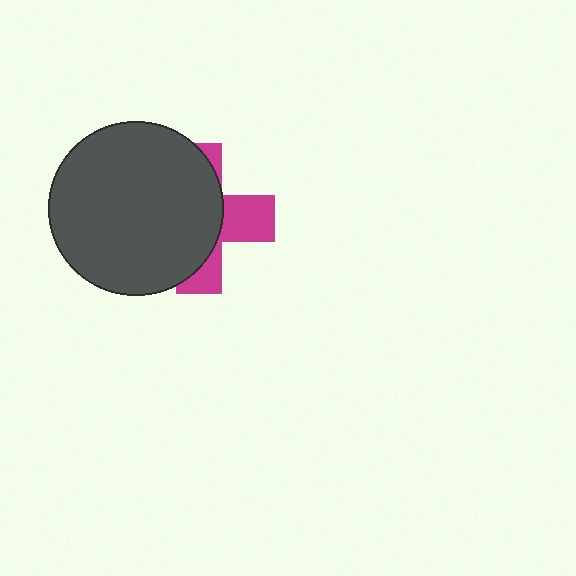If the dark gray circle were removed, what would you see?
You would see the complete magenta cross.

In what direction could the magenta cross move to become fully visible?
The magenta cross could move right. That would shift it out from behind the dark gray circle entirely.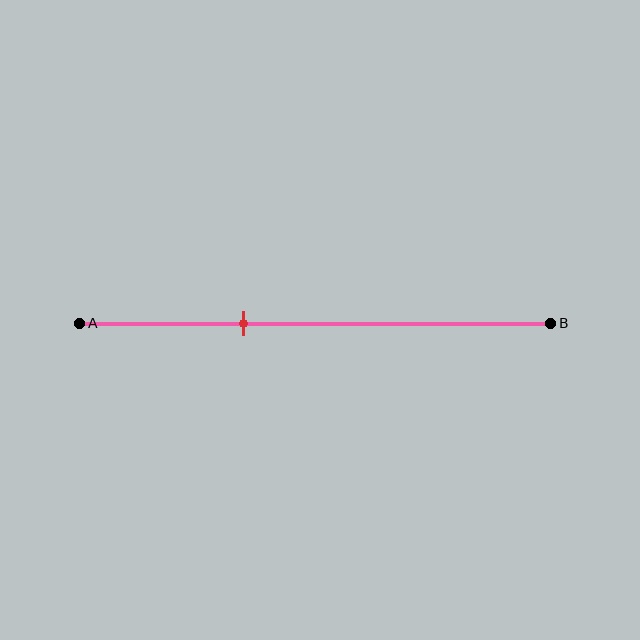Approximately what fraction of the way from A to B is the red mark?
The red mark is approximately 35% of the way from A to B.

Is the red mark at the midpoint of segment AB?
No, the mark is at about 35% from A, not at the 50% midpoint.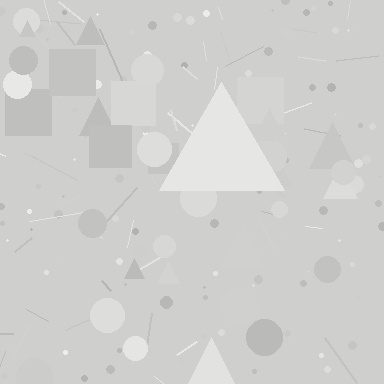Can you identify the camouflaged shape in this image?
The camouflaged shape is a triangle.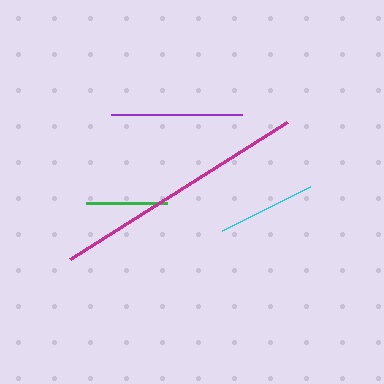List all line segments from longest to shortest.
From longest to shortest: magenta, purple, cyan, green.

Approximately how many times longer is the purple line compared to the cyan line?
The purple line is approximately 1.3 times the length of the cyan line.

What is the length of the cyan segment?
The cyan segment is approximately 99 pixels long.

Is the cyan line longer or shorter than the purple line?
The purple line is longer than the cyan line.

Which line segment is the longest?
The magenta line is the longest at approximately 256 pixels.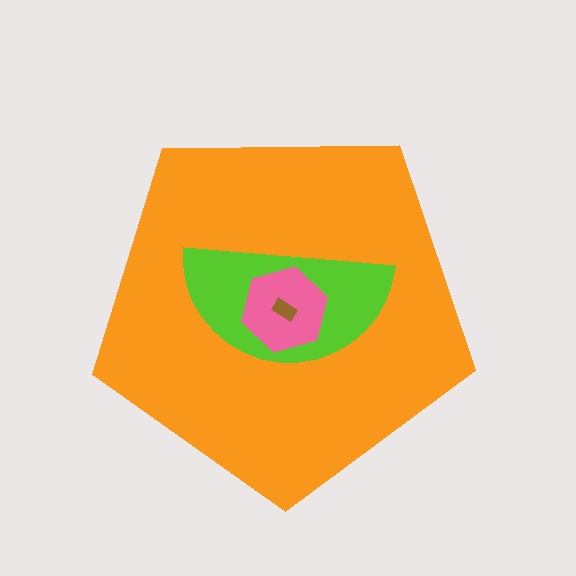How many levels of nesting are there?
4.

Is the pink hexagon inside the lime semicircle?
Yes.